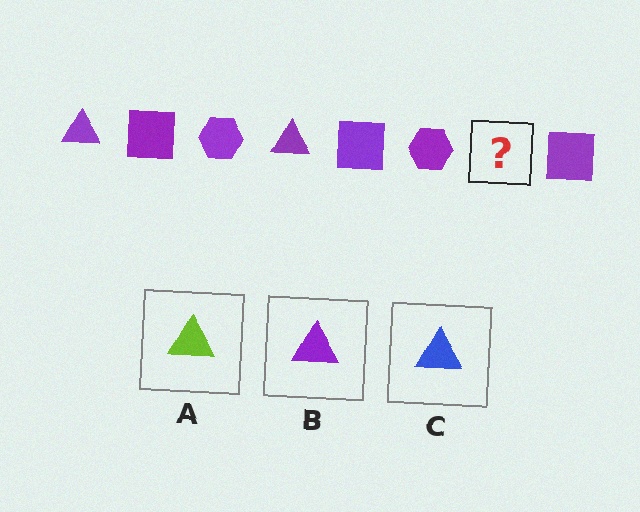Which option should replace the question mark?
Option B.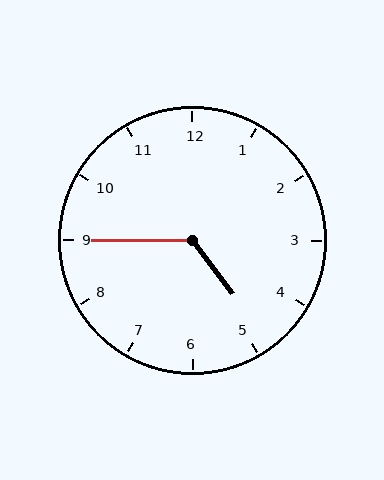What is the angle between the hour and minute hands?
Approximately 128 degrees.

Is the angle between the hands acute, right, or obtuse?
It is obtuse.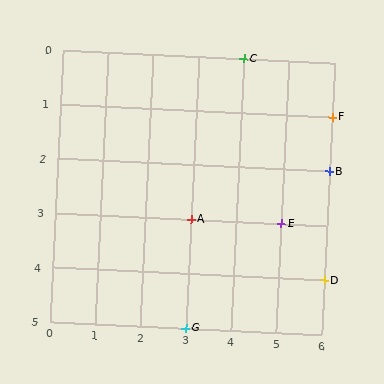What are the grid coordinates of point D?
Point D is at grid coordinates (6, 4).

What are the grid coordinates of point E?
Point E is at grid coordinates (5, 3).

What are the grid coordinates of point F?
Point F is at grid coordinates (6, 1).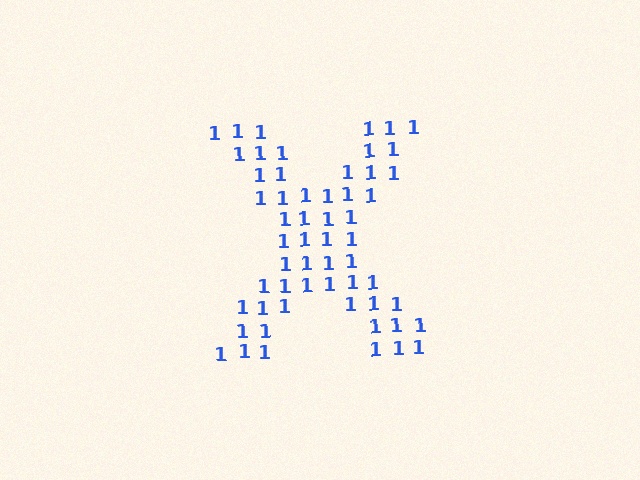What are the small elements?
The small elements are digit 1's.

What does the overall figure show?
The overall figure shows the letter X.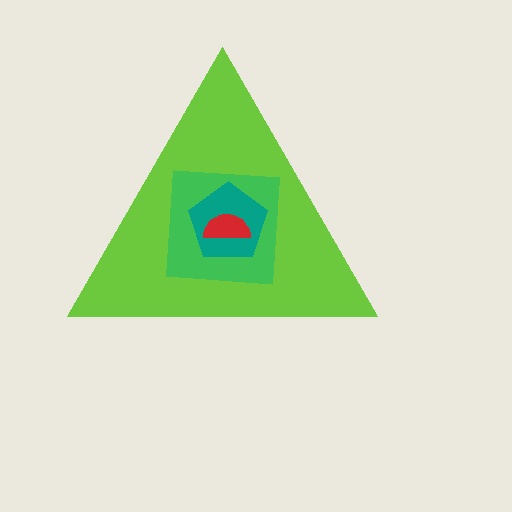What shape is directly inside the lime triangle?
The green square.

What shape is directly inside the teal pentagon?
The red semicircle.